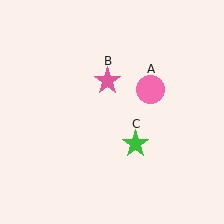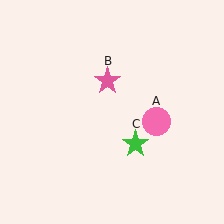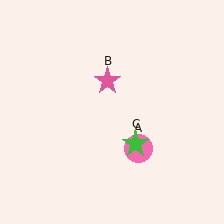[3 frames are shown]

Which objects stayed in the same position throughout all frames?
Pink star (object B) and green star (object C) remained stationary.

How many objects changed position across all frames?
1 object changed position: pink circle (object A).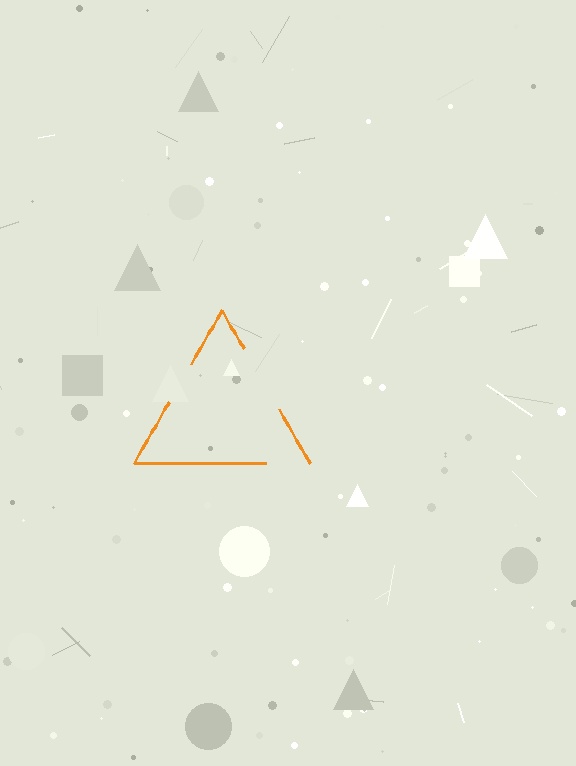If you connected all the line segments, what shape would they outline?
They would outline a triangle.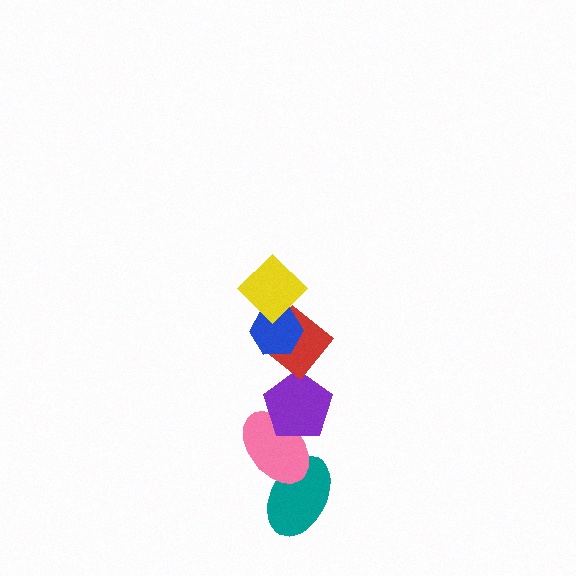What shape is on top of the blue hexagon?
The yellow diamond is on top of the blue hexagon.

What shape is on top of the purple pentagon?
The red diamond is on top of the purple pentagon.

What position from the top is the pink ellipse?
The pink ellipse is 5th from the top.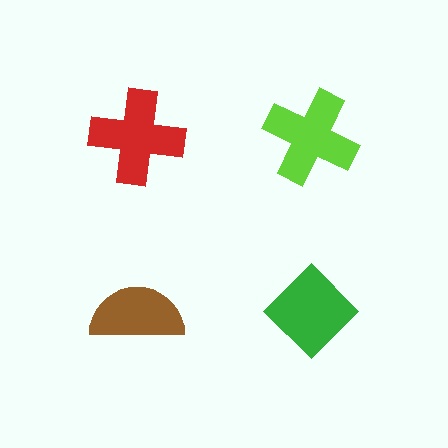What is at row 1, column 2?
A lime cross.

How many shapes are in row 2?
2 shapes.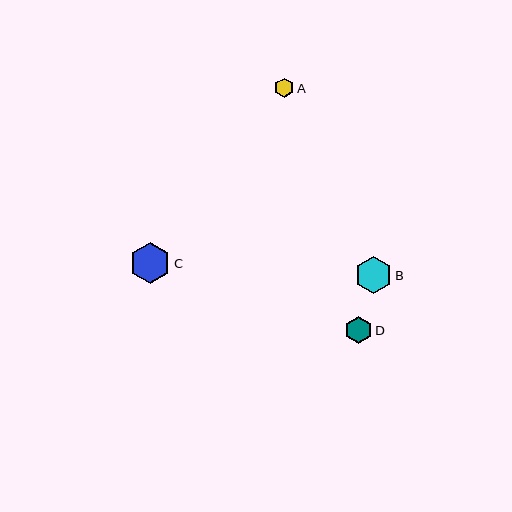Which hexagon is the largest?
Hexagon C is the largest with a size of approximately 41 pixels.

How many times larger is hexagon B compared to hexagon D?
Hexagon B is approximately 1.4 times the size of hexagon D.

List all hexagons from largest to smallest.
From largest to smallest: C, B, D, A.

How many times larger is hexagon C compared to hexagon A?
Hexagon C is approximately 2.2 times the size of hexagon A.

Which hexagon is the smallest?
Hexagon A is the smallest with a size of approximately 19 pixels.